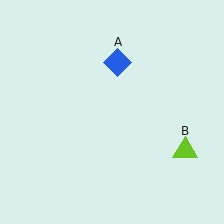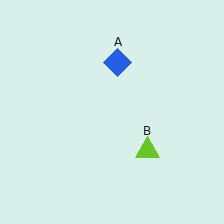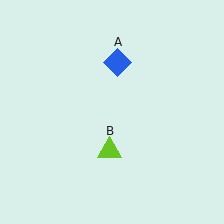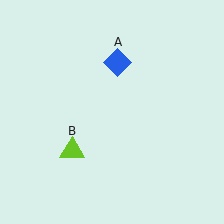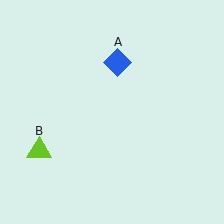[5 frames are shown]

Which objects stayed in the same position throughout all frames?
Blue diamond (object A) remained stationary.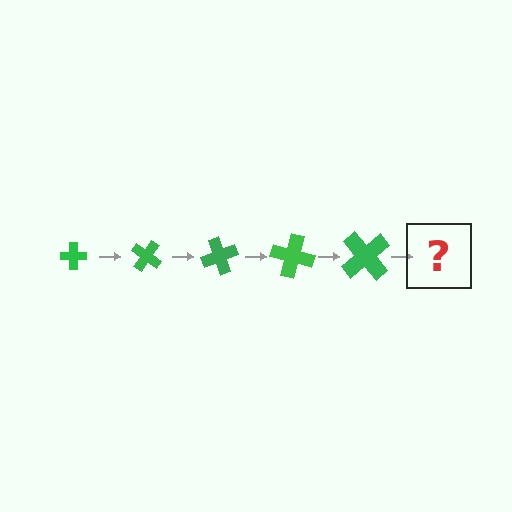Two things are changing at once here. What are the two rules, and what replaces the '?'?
The two rules are that the cross grows larger each step and it rotates 35 degrees each step. The '?' should be a cross, larger than the previous one and rotated 175 degrees from the start.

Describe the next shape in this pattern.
It should be a cross, larger than the previous one and rotated 175 degrees from the start.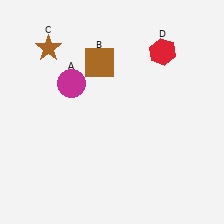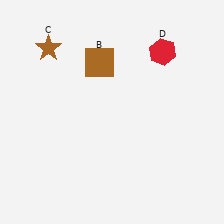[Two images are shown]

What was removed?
The magenta circle (A) was removed in Image 2.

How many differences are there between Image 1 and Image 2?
There is 1 difference between the two images.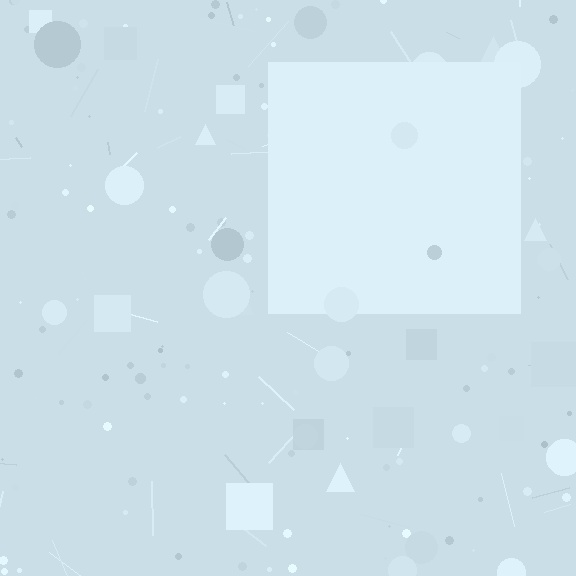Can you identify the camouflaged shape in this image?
The camouflaged shape is a square.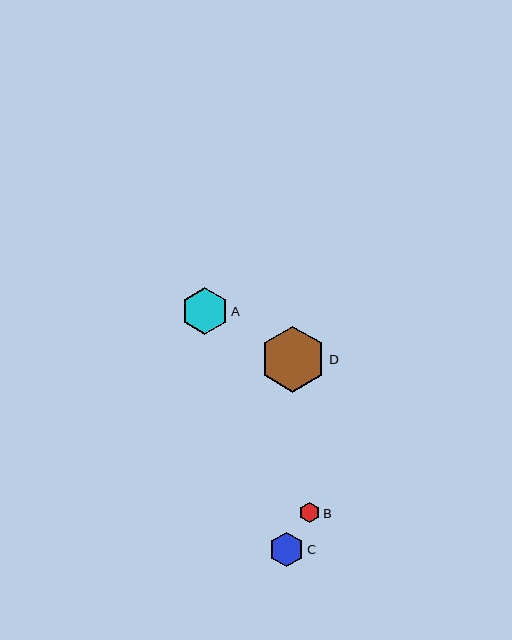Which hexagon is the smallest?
Hexagon B is the smallest with a size of approximately 21 pixels.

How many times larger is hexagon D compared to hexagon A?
Hexagon D is approximately 1.4 times the size of hexagon A.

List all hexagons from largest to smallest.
From largest to smallest: D, A, C, B.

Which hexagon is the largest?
Hexagon D is the largest with a size of approximately 66 pixels.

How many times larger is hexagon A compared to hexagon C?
Hexagon A is approximately 1.4 times the size of hexagon C.